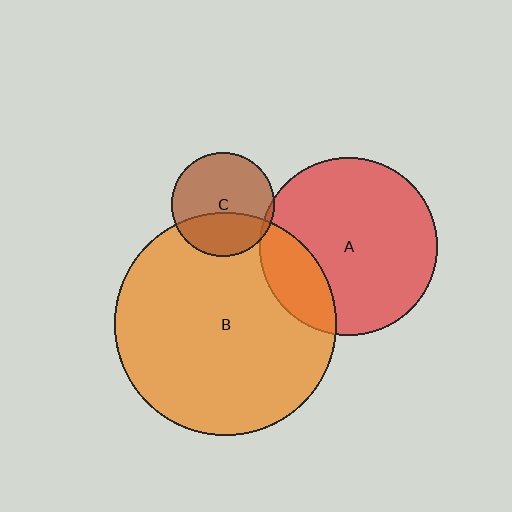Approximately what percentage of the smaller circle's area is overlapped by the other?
Approximately 35%.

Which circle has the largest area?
Circle B (orange).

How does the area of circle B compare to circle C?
Approximately 4.6 times.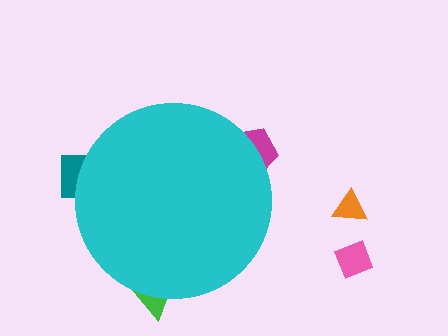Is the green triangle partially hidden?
Yes, the green triangle is partially hidden behind the cyan circle.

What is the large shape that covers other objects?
A cyan circle.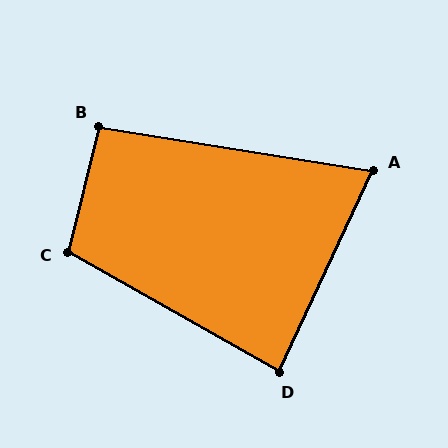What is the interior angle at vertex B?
Approximately 95 degrees (approximately right).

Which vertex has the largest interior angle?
C, at approximately 106 degrees.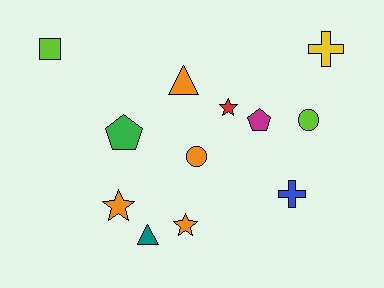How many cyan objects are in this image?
There are no cyan objects.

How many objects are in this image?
There are 12 objects.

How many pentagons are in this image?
There are 2 pentagons.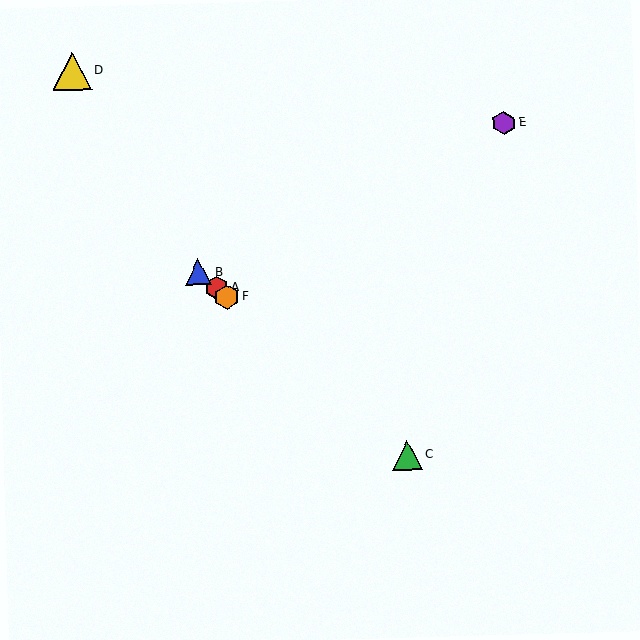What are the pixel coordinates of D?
Object D is at (72, 71).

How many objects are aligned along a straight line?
4 objects (A, B, C, F) are aligned along a straight line.